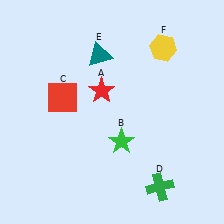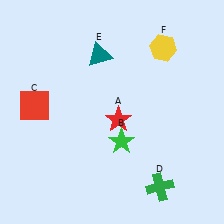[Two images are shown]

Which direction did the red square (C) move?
The red square (C) moved left.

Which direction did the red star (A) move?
The red star (A) moved down.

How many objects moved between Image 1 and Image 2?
2 objects moved between the two images.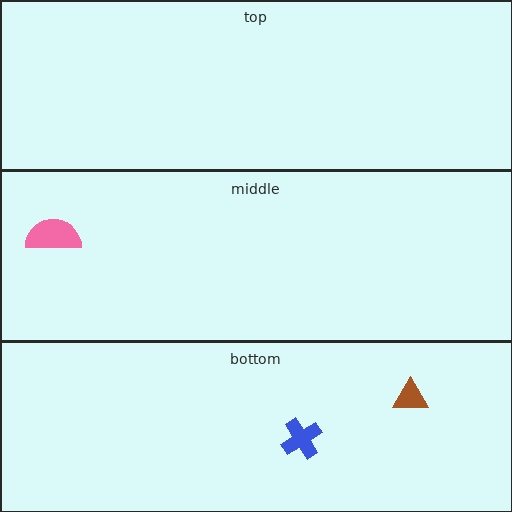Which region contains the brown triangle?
The bottom region.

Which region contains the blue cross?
The bottom region.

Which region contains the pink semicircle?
The middle region.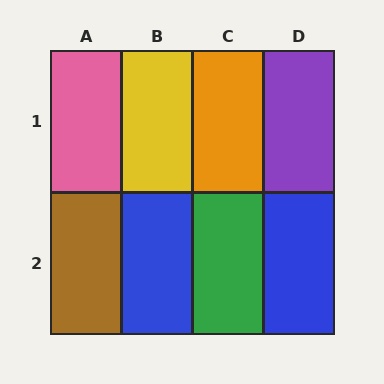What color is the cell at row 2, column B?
Blue.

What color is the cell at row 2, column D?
Blue.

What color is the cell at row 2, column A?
Brown.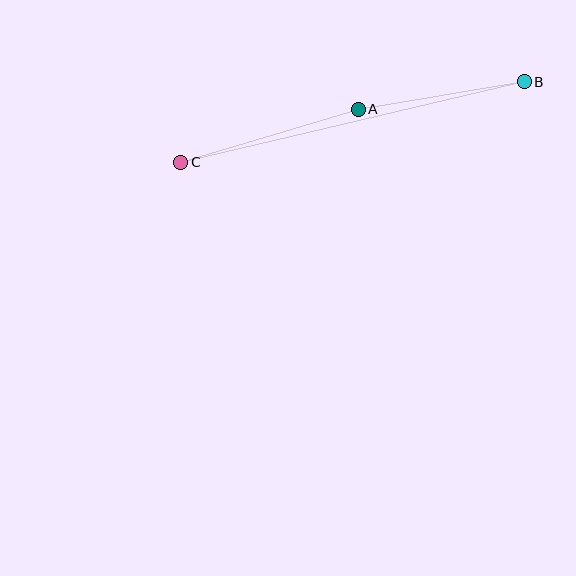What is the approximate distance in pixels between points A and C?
The distance between A and C is approximately 186 pixels.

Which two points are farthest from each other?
Points B and C are farthest from each other.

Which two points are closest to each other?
Points A and B are closest to each other.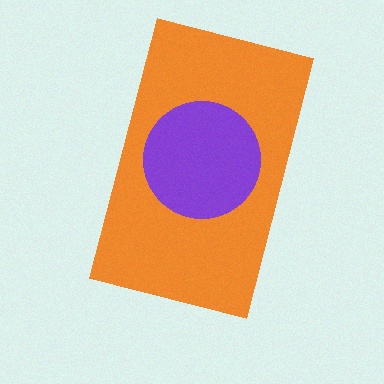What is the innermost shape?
The purple circle.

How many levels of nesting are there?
2.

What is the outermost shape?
The orange rectangle.